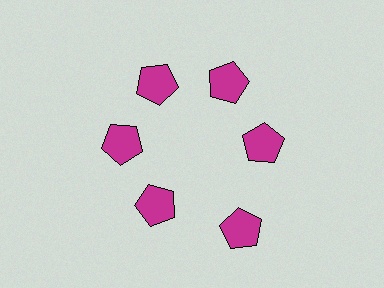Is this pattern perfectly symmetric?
No. The 6 magenta pentagons are arranged in a ring, but one element near the 5 o'clock position is pushed outward from the center, breaking the 6-fold rotational symmetry.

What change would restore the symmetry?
The symmetry would be restored by moving it inward, back onto the ring so that all 6 pentagons sit at equal angles and equal distance from the center.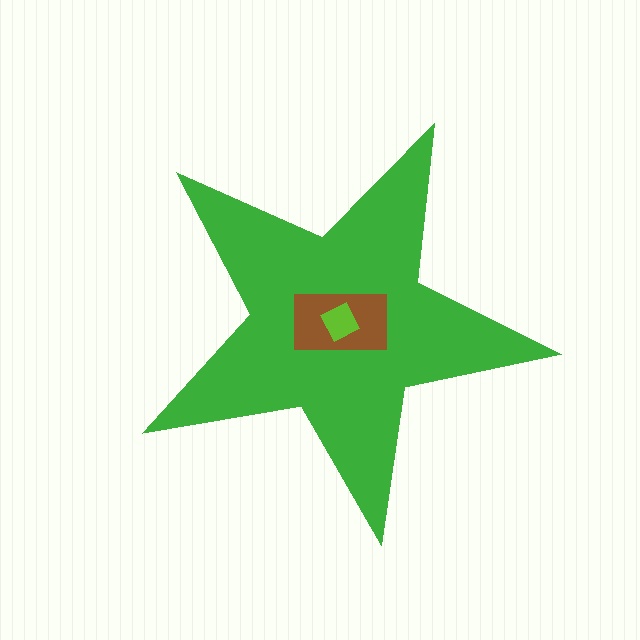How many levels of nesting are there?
3.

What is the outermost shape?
The green star.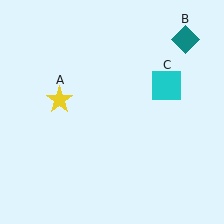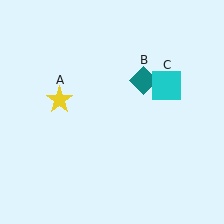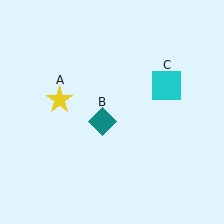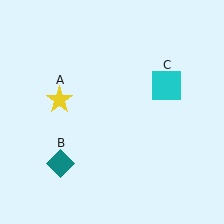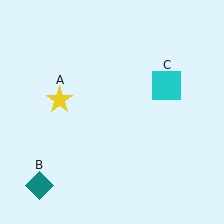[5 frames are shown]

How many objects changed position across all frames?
1 object changed position: teal diamond (object B).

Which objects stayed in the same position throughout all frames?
Yellow star (object A) and cyan square (object C) remained stationary.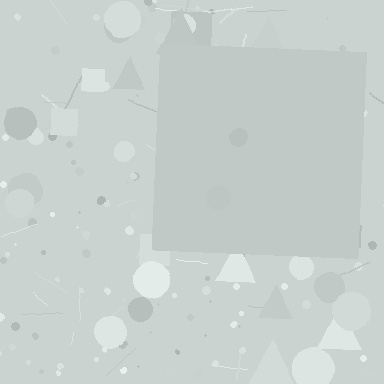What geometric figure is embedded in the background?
A square is embedded in the background.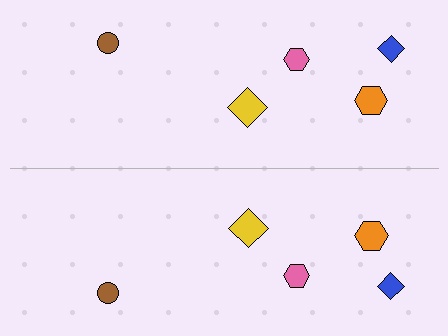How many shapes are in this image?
There are 10 shapes in this image.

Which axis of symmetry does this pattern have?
The pattern has a horizontal axis of symmetry running through the center of the image.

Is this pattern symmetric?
Yes, this pattern has bilateral (reflection) symmetry.